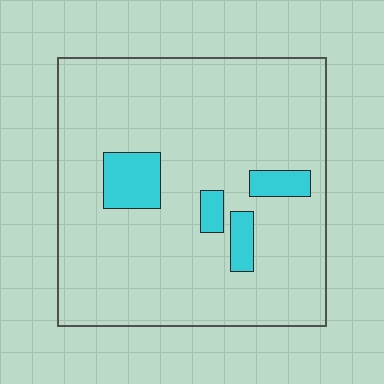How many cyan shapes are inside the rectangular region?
4.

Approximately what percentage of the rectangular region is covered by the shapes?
Approximately 10%.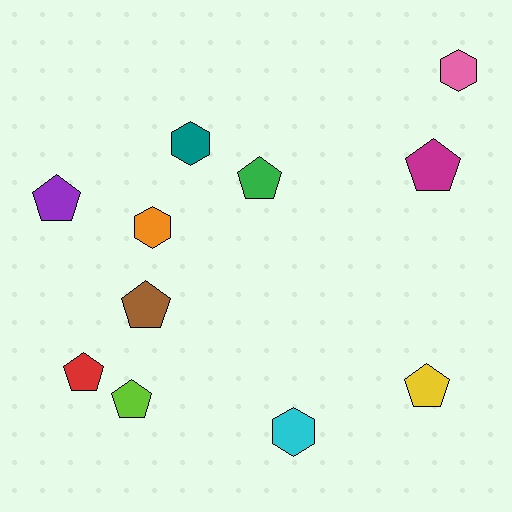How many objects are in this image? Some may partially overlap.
There are 11 objects.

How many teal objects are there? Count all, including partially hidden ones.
There is 1 teal object.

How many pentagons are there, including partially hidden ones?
There are 7 pentagons.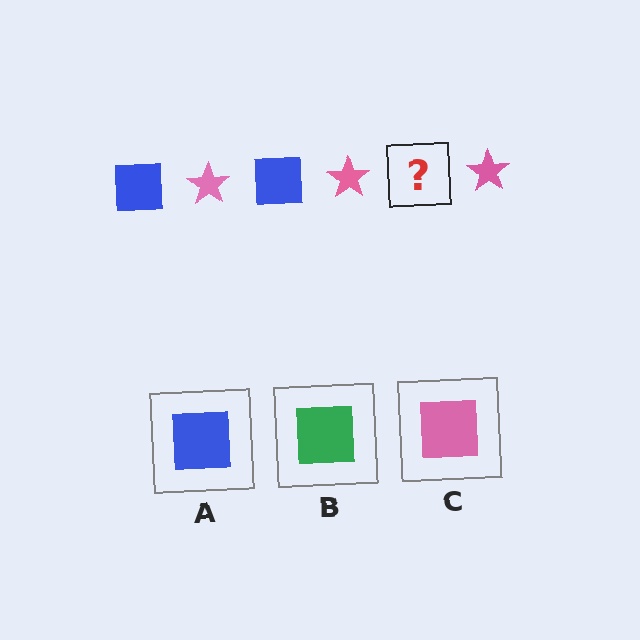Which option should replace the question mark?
Option A.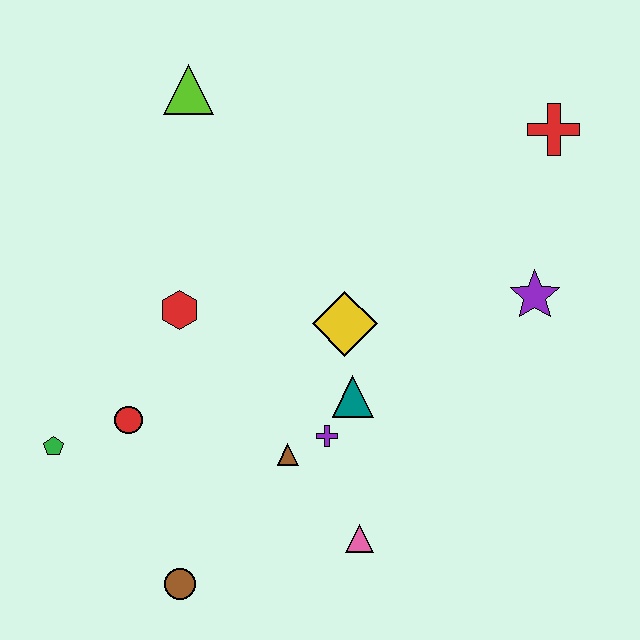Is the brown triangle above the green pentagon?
No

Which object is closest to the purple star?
The red cross is closest to the purple star.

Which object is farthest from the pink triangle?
The lime triangle is farthest from the pink triangle.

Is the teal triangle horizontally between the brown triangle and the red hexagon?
No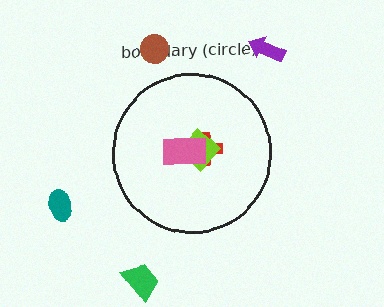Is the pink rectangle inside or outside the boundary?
Inside.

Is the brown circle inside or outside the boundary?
Outside.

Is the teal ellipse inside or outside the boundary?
Outside.